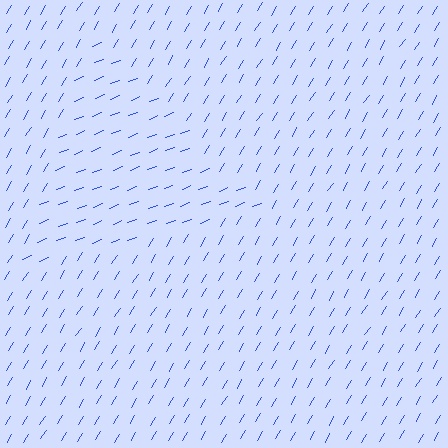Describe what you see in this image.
The image is filled with small blue line segments. A triangle region in the image has lines oriented differently from the surrounding lines, creating a visible texture boundary.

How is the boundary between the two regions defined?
The boundary is defined purely by a change in line orientation (approximately 37 degrees difference). All lines are the same color and thickness.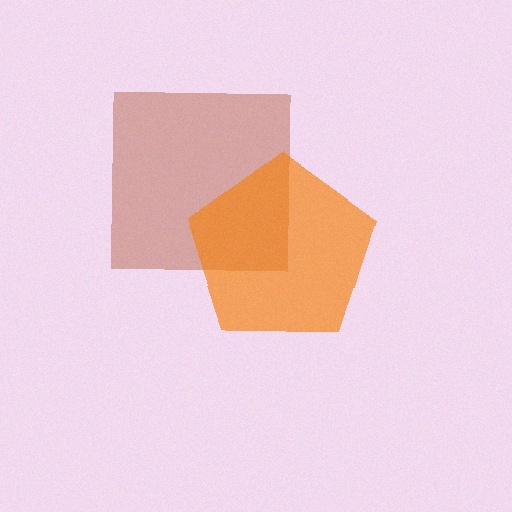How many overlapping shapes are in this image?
There are 2 overlapping shapes in the image.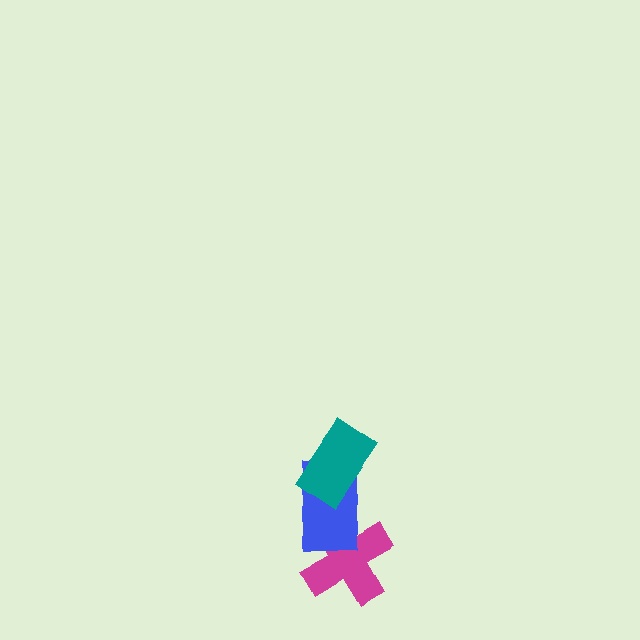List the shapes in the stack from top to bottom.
From top to bottom: the teal rectangle, the blue rectangle, the magenta cross.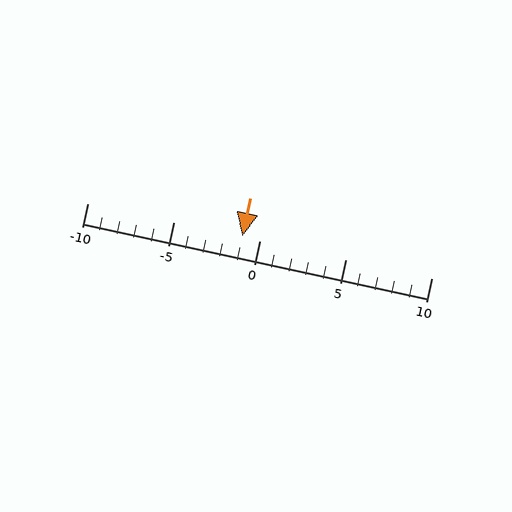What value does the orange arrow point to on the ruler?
The orange arrow points to approximately -1.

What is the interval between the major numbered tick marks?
The major tick marks are spaced 5 units apart.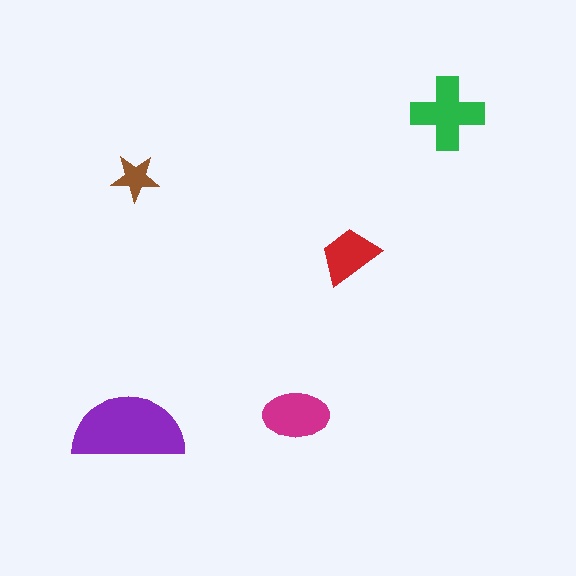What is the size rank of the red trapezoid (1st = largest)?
4th.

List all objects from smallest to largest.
The brown star, the red trapezoid, the magenta ellipse, the green cross, the purple semicircle.